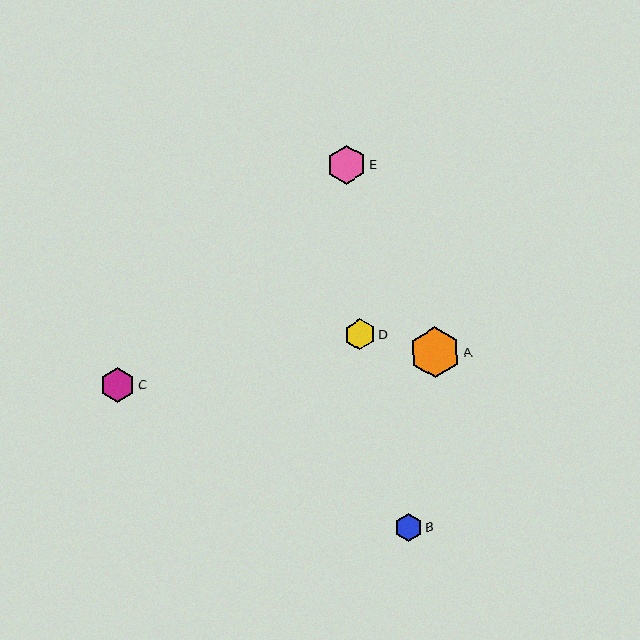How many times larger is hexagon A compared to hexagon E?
Hexagon A is approximately 1.3 times the size of hexagon E.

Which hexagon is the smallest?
Hexagon B is the smallest with a size of approximately 28 pixels.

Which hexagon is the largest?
Hexagon A is the largest with a size of approximately 51 pixels.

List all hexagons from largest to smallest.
From largest to smallest: A, E, C, D, B.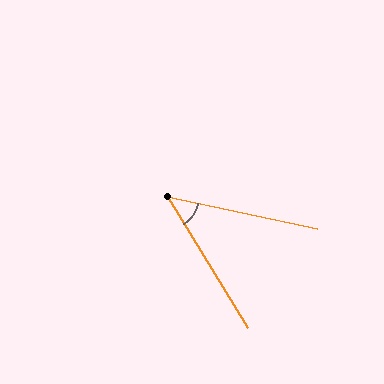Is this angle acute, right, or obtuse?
It is acute.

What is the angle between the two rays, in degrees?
Approximately 46 degrees.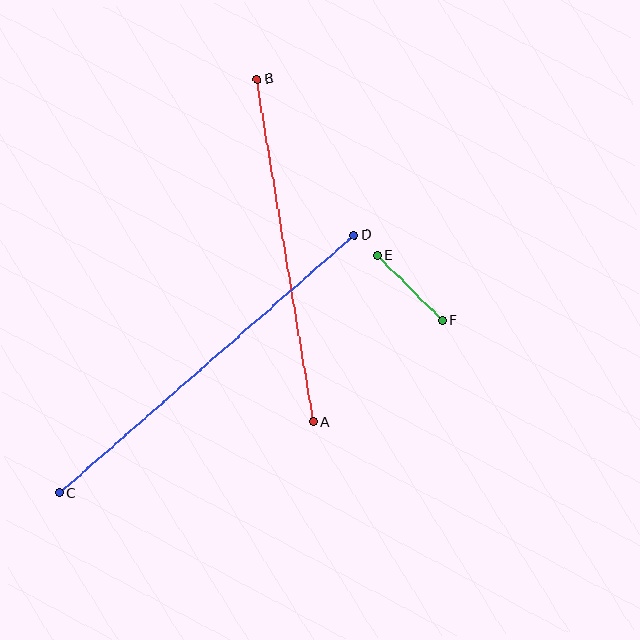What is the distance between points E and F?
The distance is approximately 92 pixels.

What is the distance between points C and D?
The distance is approximately 391 pixels.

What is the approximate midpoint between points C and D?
The midpoint is at approximately (207, 364) pixels.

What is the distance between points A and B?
The distance is approximately 347 pixels.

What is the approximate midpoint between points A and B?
The midpoint is at approximately (285, 250) pixels.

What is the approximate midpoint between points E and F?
The midpoint is at approximately (410, 288) pixels.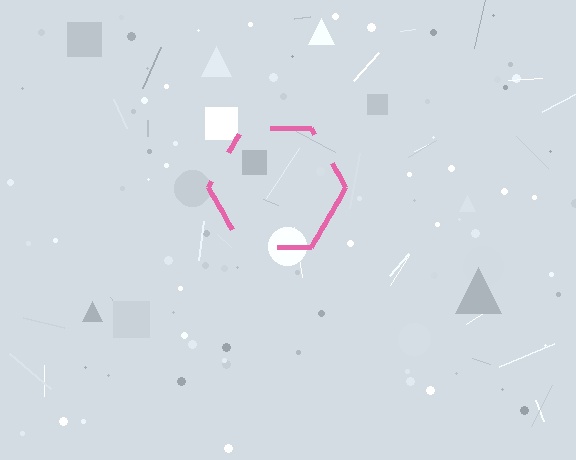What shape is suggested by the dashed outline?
The dashed outline suggests a hexagon.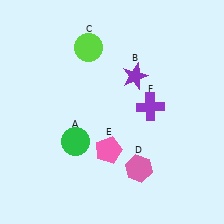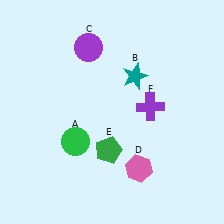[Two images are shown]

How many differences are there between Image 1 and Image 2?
There are 3 differences between the two images.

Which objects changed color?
B changed from purple to teal. C changed from lime to purple. E changed from pink to green.